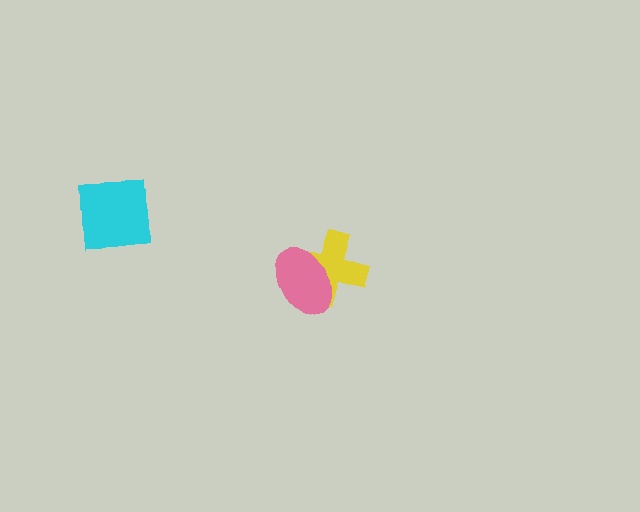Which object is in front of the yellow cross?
The pink ellipse is in front of the yellow cross.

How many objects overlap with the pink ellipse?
1 object overlaps with the pink ellipse.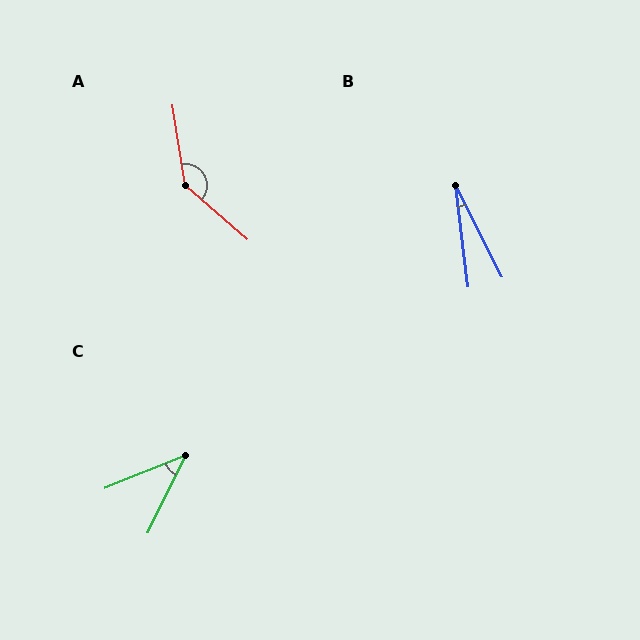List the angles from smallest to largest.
B (20°), C (42°), A (140°).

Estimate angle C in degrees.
Approximately 42 degrees.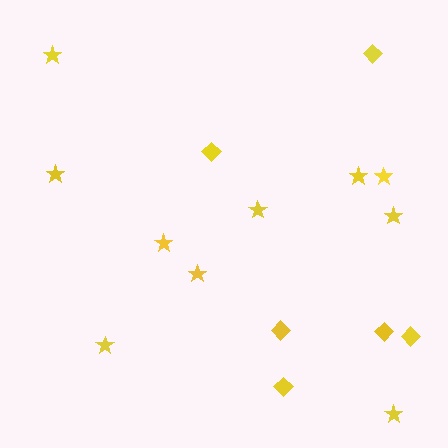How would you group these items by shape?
There are 2 groups: one group of stars (10) and one group of diamonds (6).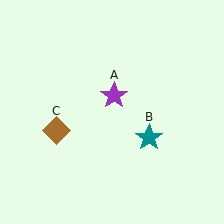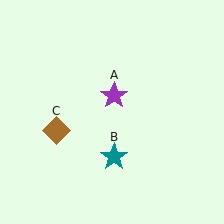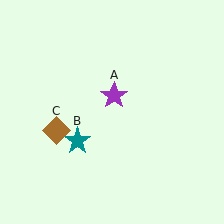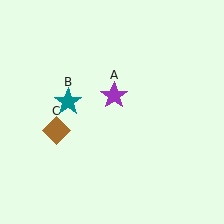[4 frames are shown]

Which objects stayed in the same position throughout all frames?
Purple star (object A) and brown diamond (object C) remained stationary.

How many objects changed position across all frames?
1 object changed position: teal star (object B).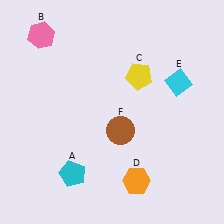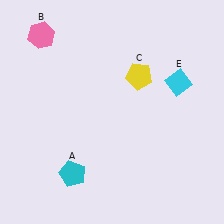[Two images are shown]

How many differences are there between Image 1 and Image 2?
There are 2 differences between the two images.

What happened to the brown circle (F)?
The brown circle (F) was removed in Image 2. It was in the bottom-right area of Image 1.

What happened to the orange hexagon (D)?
The orange hexagon (D) was removed in Image 2. It was in the bottom-right area of Image 1.